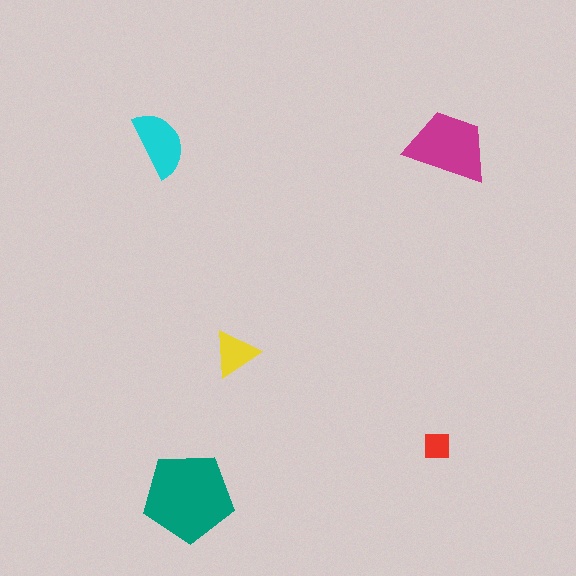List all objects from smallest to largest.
The red square, the yellow triangle, the cyan semicircle, the magenta trapezoid, the teal pentagon.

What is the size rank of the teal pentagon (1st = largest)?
1st.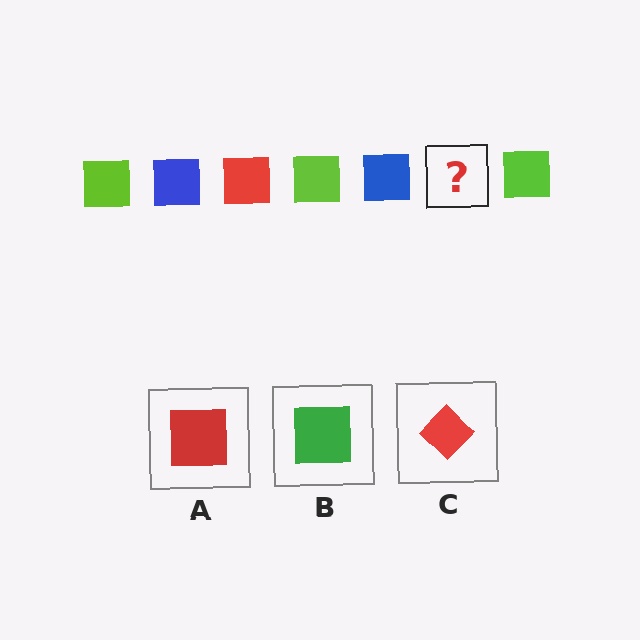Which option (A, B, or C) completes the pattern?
A.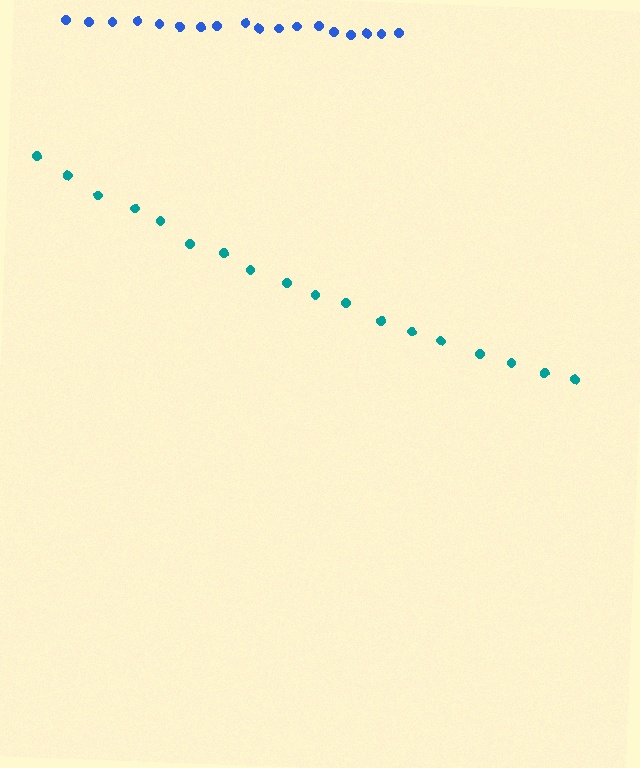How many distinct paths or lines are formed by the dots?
There are 2 distinct paths.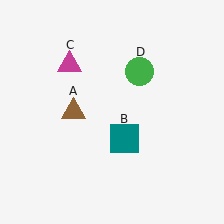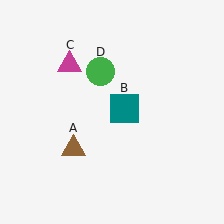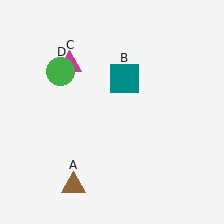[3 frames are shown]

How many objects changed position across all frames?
3 objects changed position: brown triangle (object A), teal square (object B), green circle (object D).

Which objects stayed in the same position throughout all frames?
Magenta triangle (object C) remained stationary.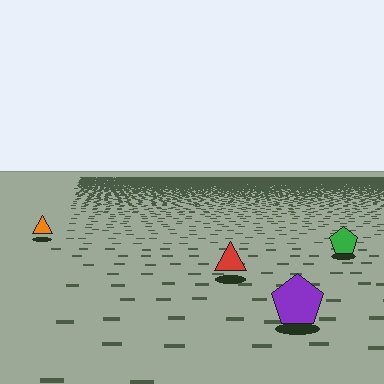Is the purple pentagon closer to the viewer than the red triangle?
Yes. The purple pentagon is closer — you can tell from the texture gradient: the ground texture is coarser near it.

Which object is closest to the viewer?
The purple pentagon is closest. The texture marks near it are larger and more spread out.